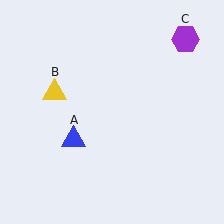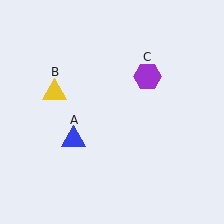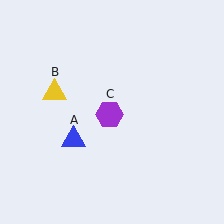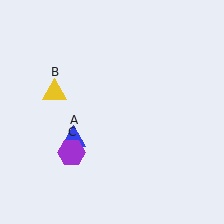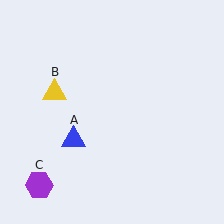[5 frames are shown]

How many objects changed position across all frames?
1 object changed position: purple hexagon (object C).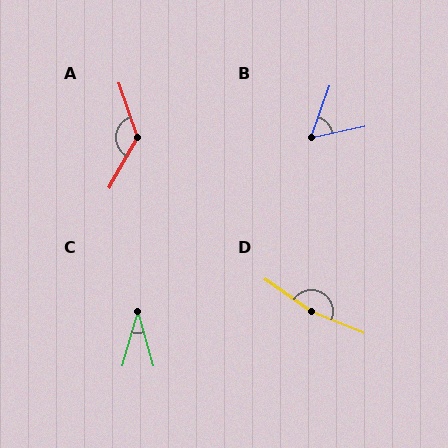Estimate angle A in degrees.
Approximately 132 degrees.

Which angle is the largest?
D, at approximately 168 degrees.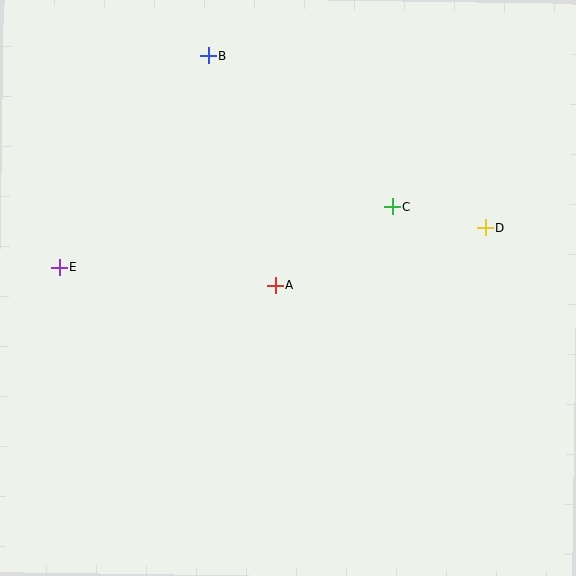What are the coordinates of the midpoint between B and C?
The midpoint between B and C is at (300, 131).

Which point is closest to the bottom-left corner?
Point E is closest to the bottom-left corner.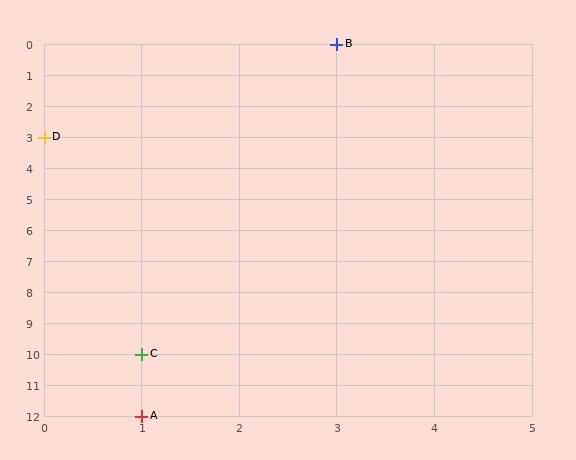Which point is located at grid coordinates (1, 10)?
Point C is at (1, 10).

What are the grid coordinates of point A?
Point A is at grid coordinates (1, 12).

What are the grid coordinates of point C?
Point C is at grid coordinates (1, 10).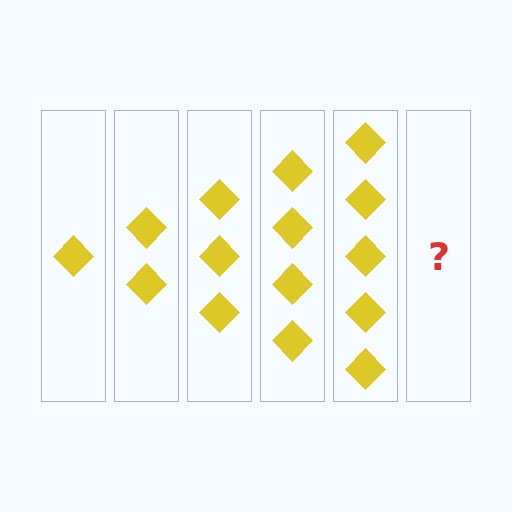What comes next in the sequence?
The next element should be 6 diamonds.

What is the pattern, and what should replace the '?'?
The pattern is that each step adds one more diamond. The '?' should be 6 diamonds.